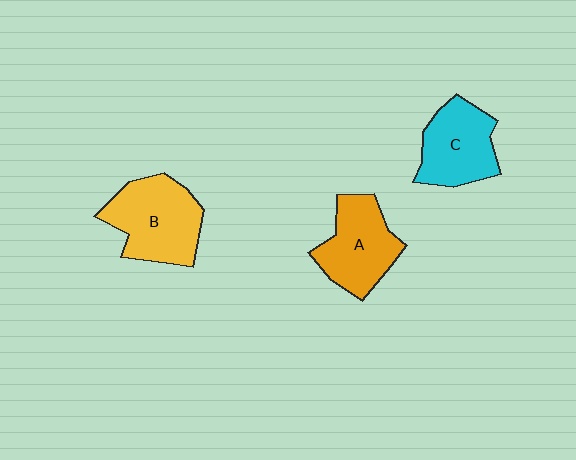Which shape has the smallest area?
Shape C (cyan).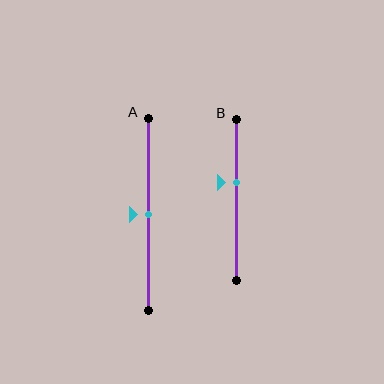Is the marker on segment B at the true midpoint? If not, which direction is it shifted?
No, the marker on segment B is shifted upward by about 11% of the segment length.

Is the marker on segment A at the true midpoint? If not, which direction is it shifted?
Yes, the marker on segment A is at the true midpoint.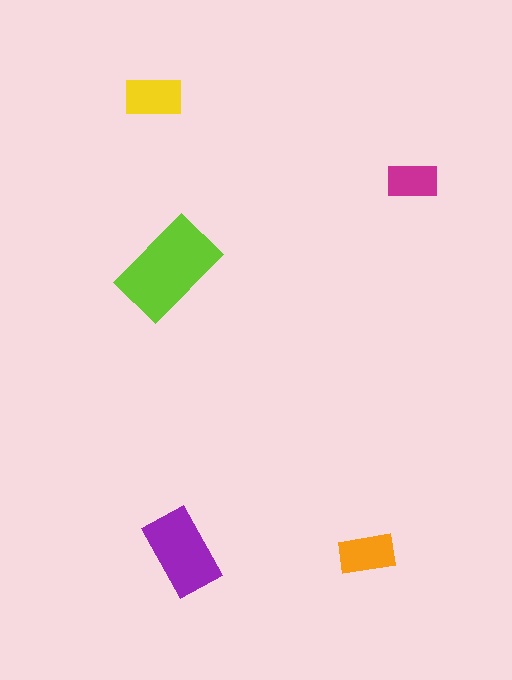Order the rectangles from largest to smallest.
the lime one, the purple one, the yellow one, the orange one, the magenta one.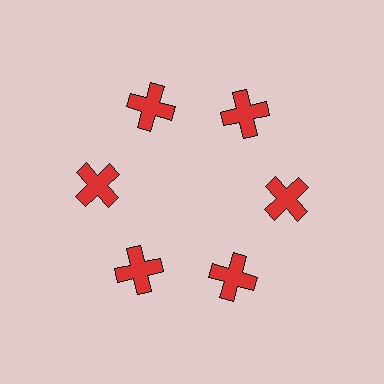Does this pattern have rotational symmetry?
Yes, this pattern has 6-fold rotational symmetry. It looks the same after rotating 60 degrees around the center.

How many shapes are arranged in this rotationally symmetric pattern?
There are 6 shapes, arranged in 6 groups of 1.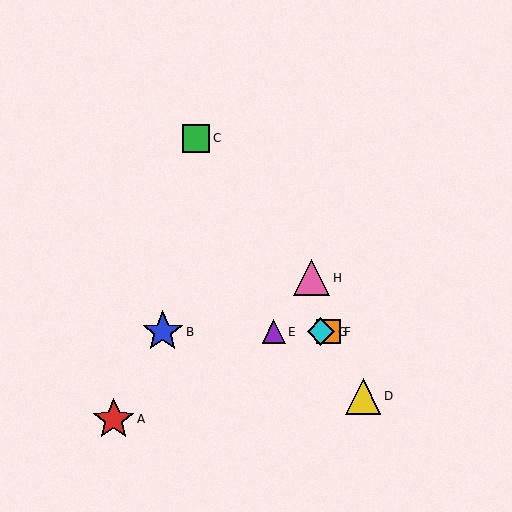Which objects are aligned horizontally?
Objects B, E, F, G are aligned horizontally.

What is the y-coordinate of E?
Object E is at y≈332.